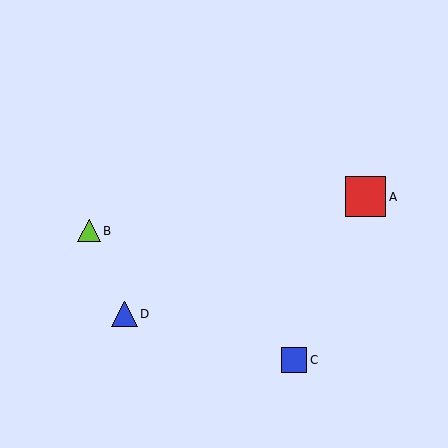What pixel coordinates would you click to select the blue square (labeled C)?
Click at (294, 360) to select the blue square C.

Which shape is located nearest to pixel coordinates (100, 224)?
The lime triangle (labeled B) at (89, 231) is nearest to that location.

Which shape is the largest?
The red square (labeled A) is the largest.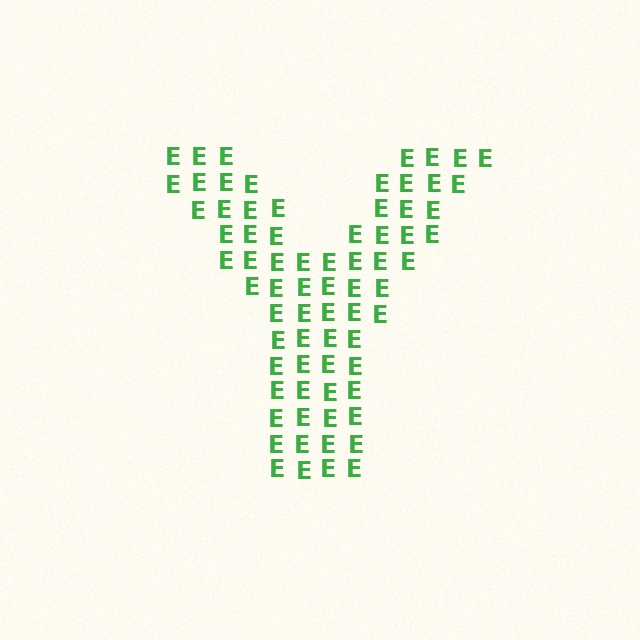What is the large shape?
The large shape is the letter Y.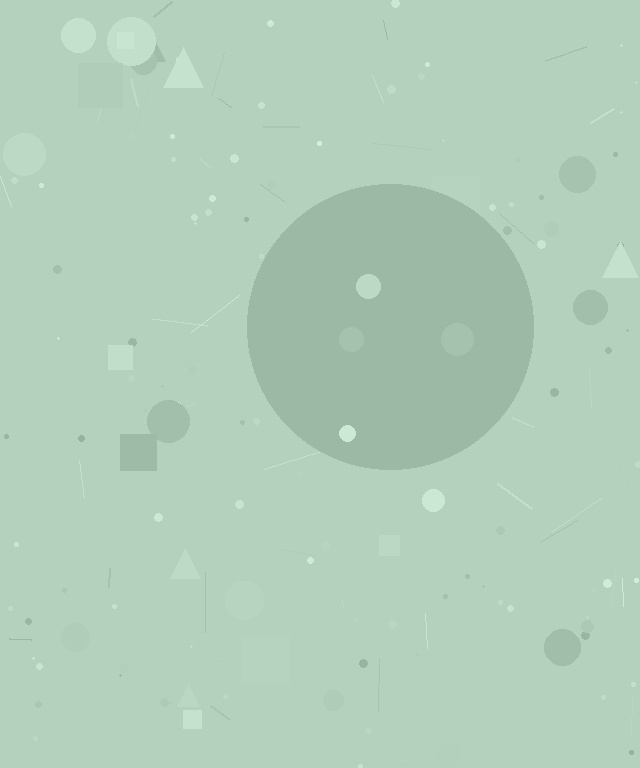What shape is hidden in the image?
A circle is hidden in the image.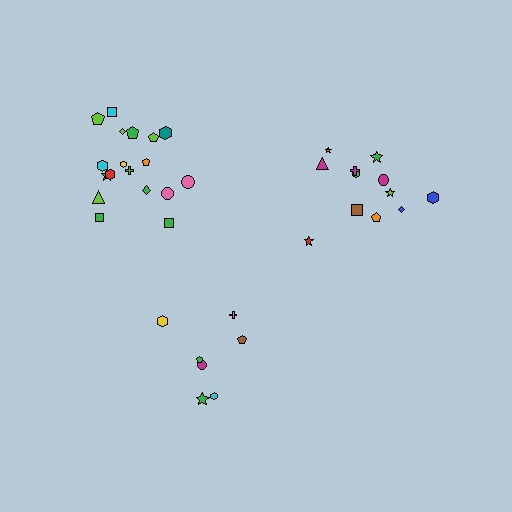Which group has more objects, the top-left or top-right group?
The top-left group.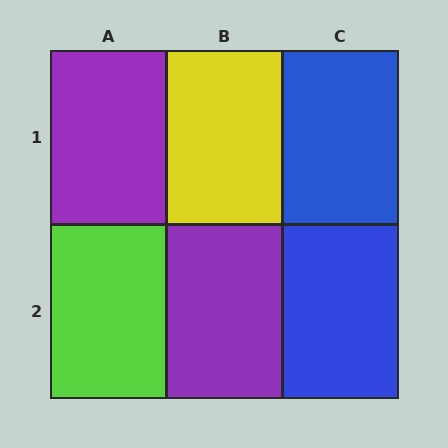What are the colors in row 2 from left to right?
Lime, purple, blue.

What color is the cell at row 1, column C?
Blue.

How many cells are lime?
1 cell is lime.